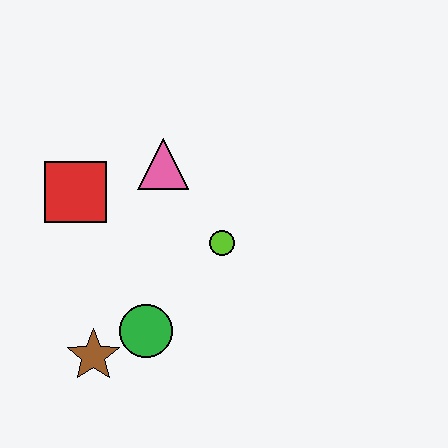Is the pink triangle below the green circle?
No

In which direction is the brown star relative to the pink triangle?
The brown star is below the pink triangle.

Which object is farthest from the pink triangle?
The brown star is farthest from the pink triangle.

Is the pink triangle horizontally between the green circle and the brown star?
No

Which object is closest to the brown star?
The green circle is closest to the brown star.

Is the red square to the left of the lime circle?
Yes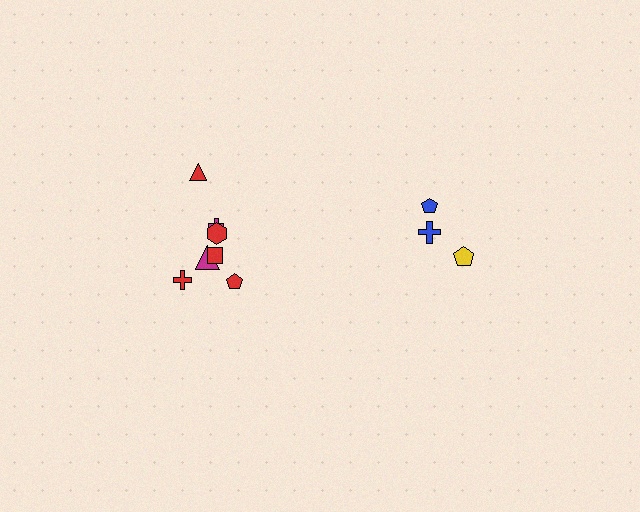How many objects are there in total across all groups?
There are 10 objects.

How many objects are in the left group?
There are 7 objects.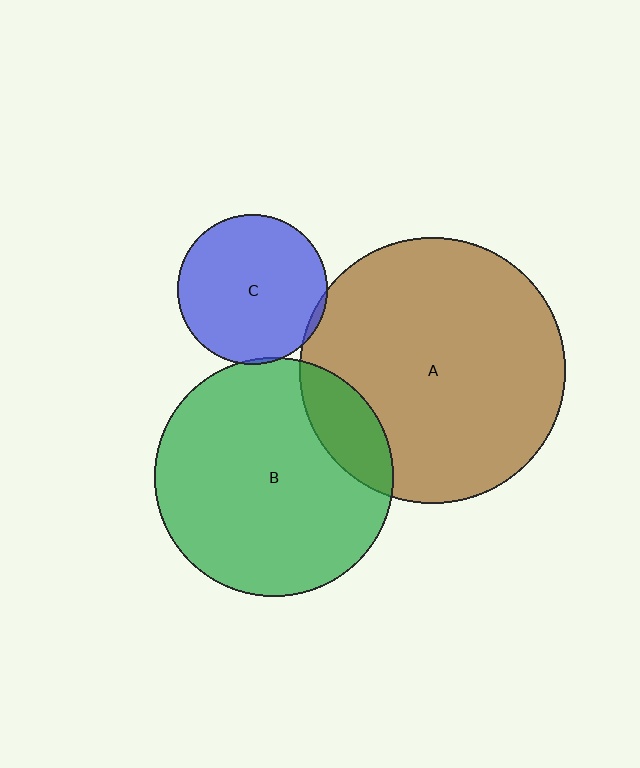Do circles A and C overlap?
Yes.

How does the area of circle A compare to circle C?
Approximately 3.2 times.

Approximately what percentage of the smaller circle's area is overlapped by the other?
Approximately 5%.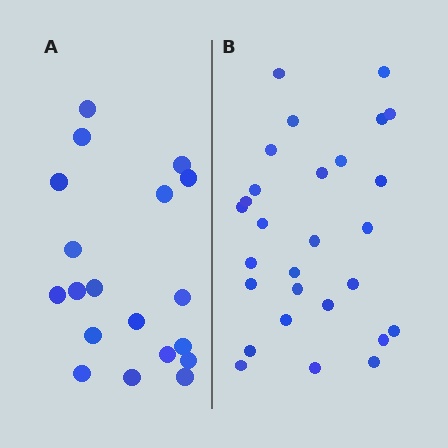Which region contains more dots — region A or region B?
Region B (the right region) has more dots.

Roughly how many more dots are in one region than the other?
Region B has roughly 8 or so more dots than region A.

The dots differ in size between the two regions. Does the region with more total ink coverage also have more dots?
No. Region A has more total ink coverage because its dots are larger, but region B actually contains more individual dots. Total area can be misleading — the number of items is what matters here.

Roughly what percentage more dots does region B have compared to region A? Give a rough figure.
About 45% more.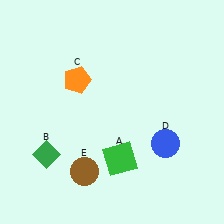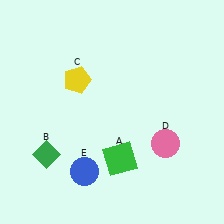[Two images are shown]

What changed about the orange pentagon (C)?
In Image 1, C is orange. In Image 2, it changed to yellow.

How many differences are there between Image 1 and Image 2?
There are 3 differences between the two images.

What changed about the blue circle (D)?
In Image 1, D is blue. In Image 2, it changed to pink.